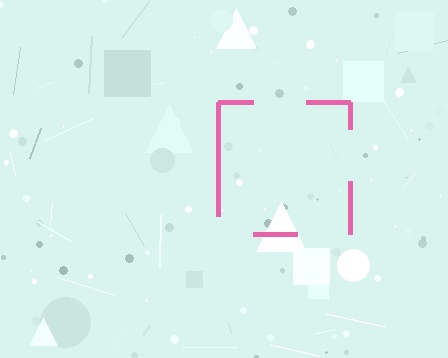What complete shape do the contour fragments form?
The contour fragments form a square.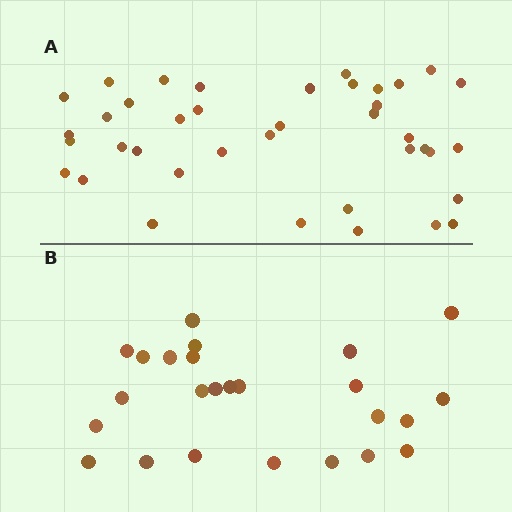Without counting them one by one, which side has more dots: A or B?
Region A (the top region) has more dots.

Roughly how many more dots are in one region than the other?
Region A has approximately 15 more dots than region B.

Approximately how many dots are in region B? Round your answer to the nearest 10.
About 20 dots. (The exact count is 25, which rounds to 20.)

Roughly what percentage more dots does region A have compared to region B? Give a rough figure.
About 55% more.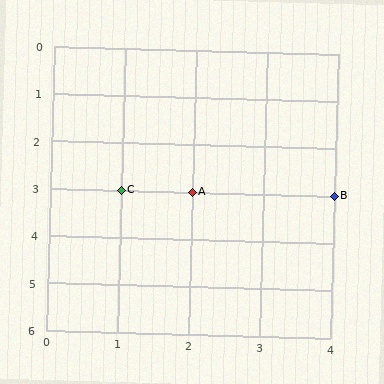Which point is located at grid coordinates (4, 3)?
Point B is at (4, 3).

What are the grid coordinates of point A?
Point A is at grid coordinates (2, 3).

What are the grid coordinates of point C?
Point C is at grid coordinates (1, 3).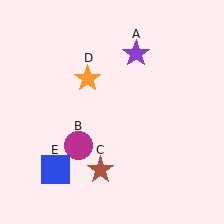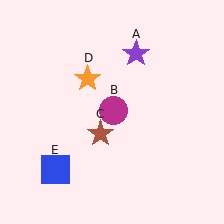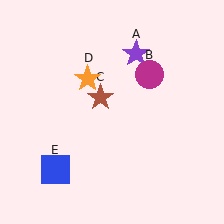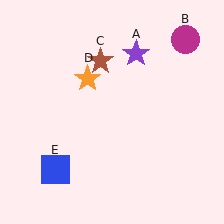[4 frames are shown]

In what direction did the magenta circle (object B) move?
The magenta circle (object B) moved up and to the right.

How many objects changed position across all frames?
2 objects changed position: magenta circle (object B), brown star (object C).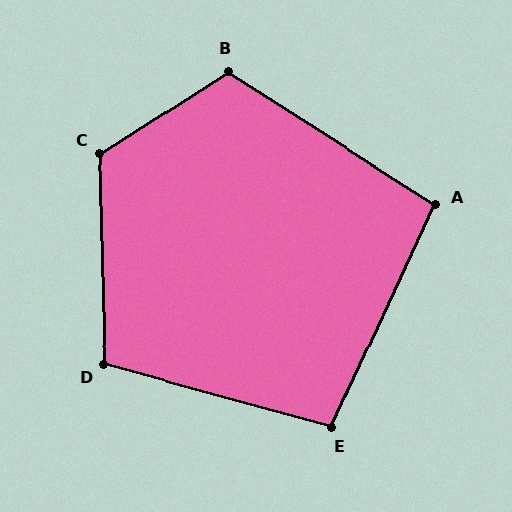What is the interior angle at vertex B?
Approximately 115 degrees (obtuse).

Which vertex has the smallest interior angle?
A, at approximately 98 degrees.